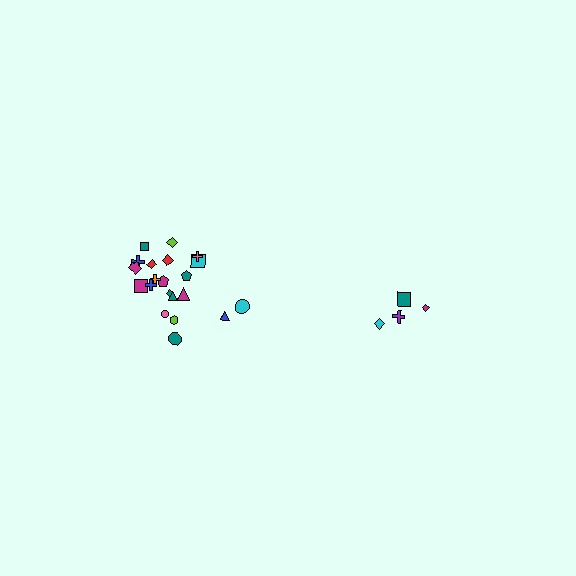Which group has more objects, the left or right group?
The left group.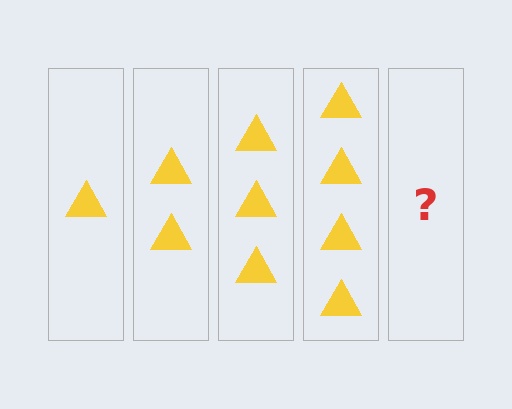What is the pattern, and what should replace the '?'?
The pattern is that each step adds one more triangle. The '?' should be 5 triangles.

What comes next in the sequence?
The next element should be 5 triangles.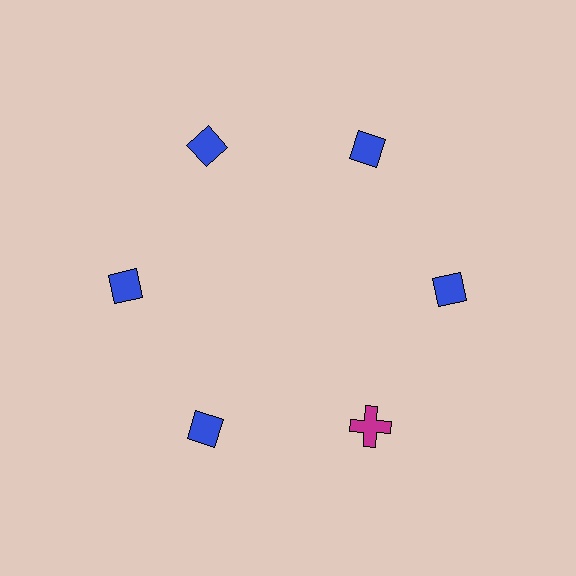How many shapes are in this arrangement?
There are 6 shapes arranged in a ring pattern.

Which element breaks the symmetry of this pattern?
The magenta cross at roughly the 5 o'clock position breaks the symmetry. All other shapes are blue diamonds.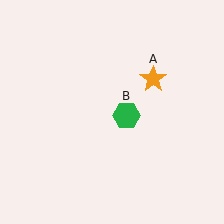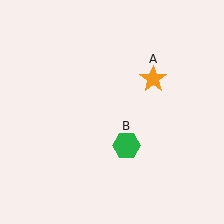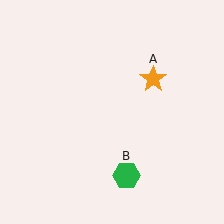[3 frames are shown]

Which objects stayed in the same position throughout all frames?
Orange star (object A) remained stationary.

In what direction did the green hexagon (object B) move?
The green hexagon (object B) moved down.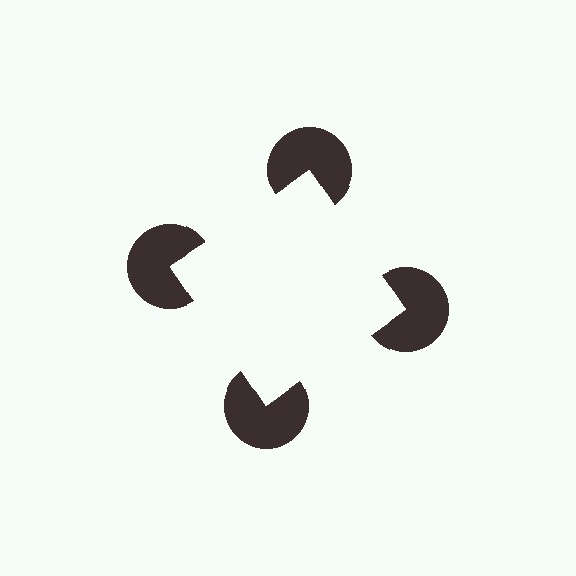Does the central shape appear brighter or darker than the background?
It typically appears slightly brighter than the background, even though no actual brightness change is drawn.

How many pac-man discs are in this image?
There are 4 — one at each vertex of the illusory square.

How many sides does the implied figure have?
4 sides.